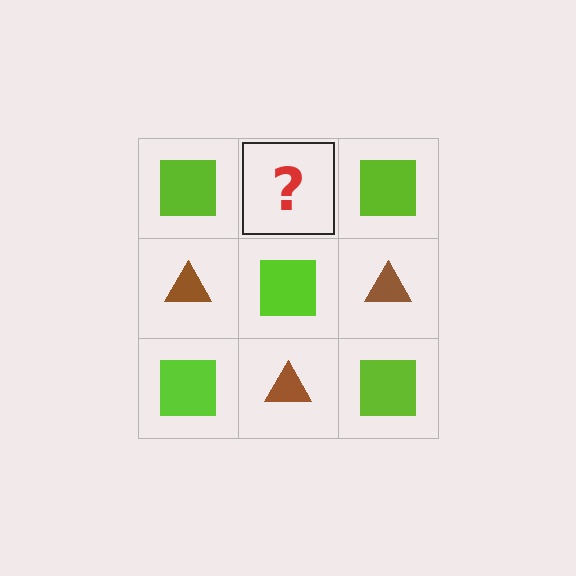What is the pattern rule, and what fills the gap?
The rule is that it alternates lime square and brown triangle in a checkerboard pattern. The gap should be filled with a brown triangle.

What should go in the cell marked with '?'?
The missing cell should contain a brown triangle.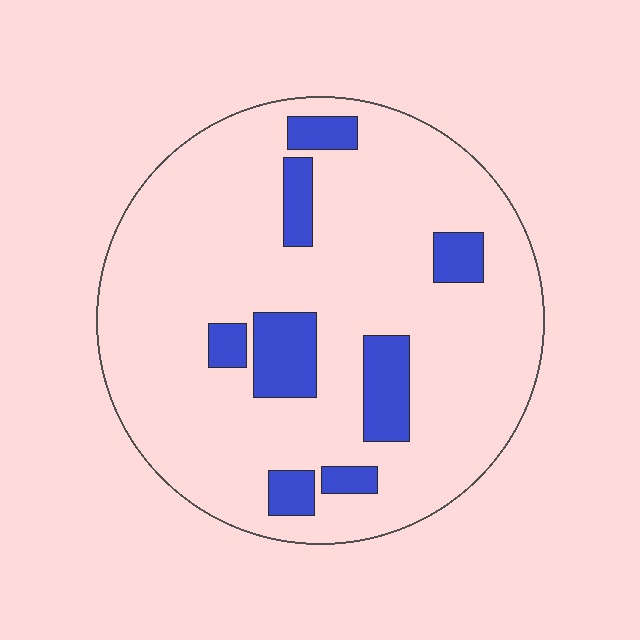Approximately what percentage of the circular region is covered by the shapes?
Approximately 15%.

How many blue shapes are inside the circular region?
8.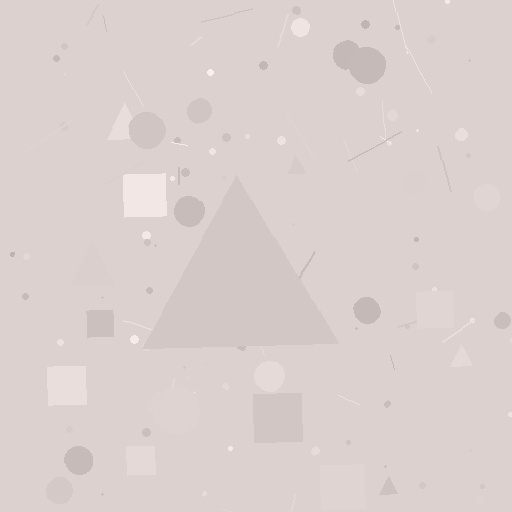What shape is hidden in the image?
A triangle is hidden in the image.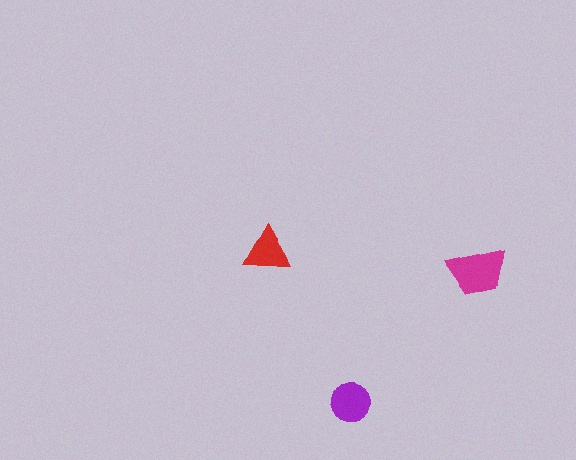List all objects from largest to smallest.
The magenta trapezoid, the purple circle, the red triangle.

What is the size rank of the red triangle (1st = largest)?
3rd.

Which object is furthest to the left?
The red triangle is leftmost.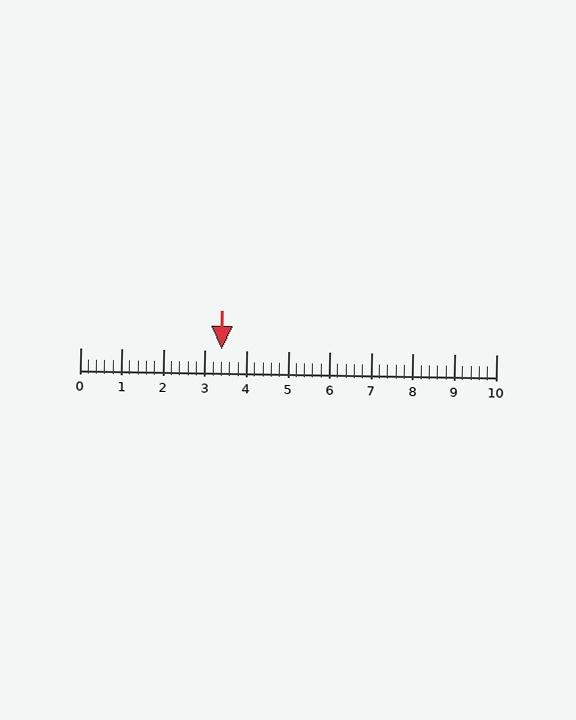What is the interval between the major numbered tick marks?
The major tick marks are spaced 1 units apart.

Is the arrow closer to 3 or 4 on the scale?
The arrow is closer to 3.